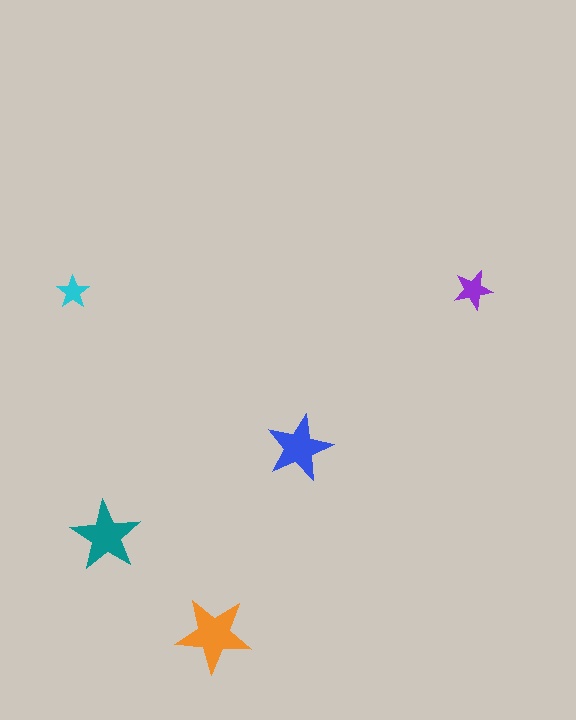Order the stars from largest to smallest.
the orange one, the teal one, the blue one, the purple one, the cyan one.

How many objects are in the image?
There are 5 objects in the image.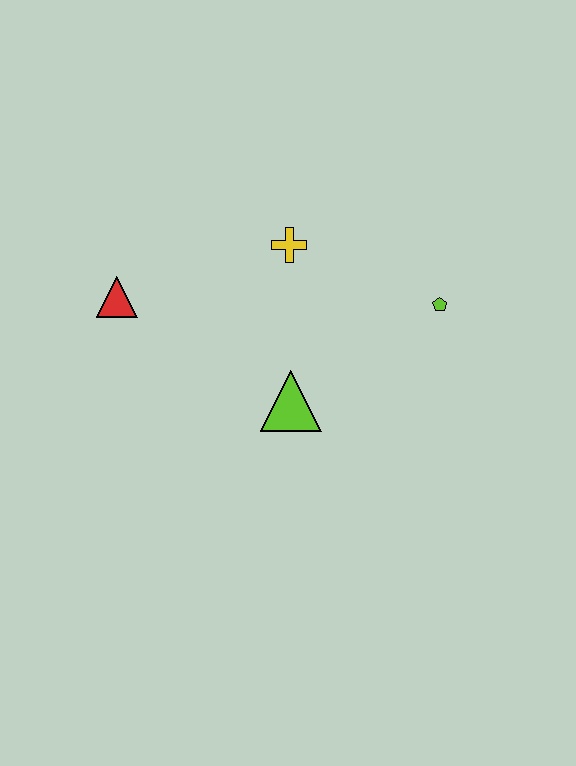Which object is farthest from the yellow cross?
The red triangle is farthest from the yellow cross.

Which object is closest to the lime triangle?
The yellow cross is closest to the lime triangle.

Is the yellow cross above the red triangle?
Yes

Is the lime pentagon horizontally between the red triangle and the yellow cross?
No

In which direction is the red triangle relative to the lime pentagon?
The red triangle is to the left of the lime pentagon.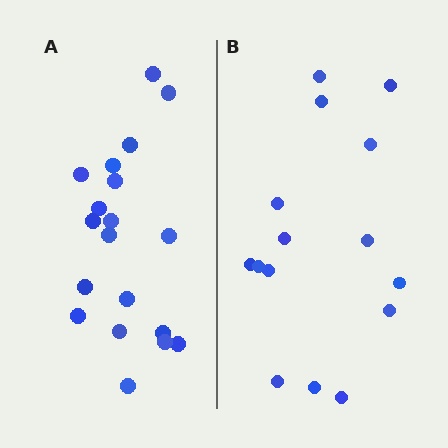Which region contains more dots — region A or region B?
Region A (the left region) has more dots.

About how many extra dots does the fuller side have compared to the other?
Region A has about 4 more dots than region B.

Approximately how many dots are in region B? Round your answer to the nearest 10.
About 20 dots. (The exact count is 15, which rounds to 20.)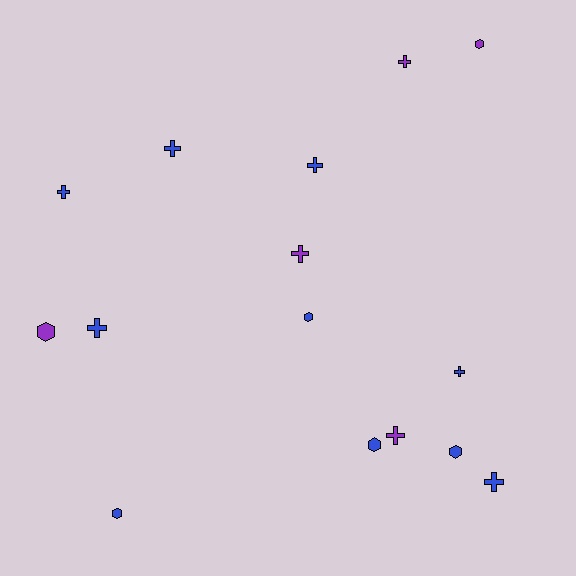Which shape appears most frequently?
Cross, with 9 objects.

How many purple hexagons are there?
There are 2 purple hexagons.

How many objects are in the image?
There are 15 objects.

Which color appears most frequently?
Blue, with 10 objects.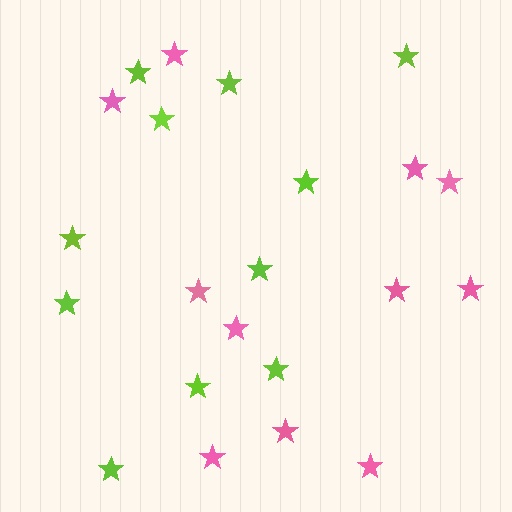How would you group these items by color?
There are 2 groups: one group of pink stars (11) and one group of lime stars (11).